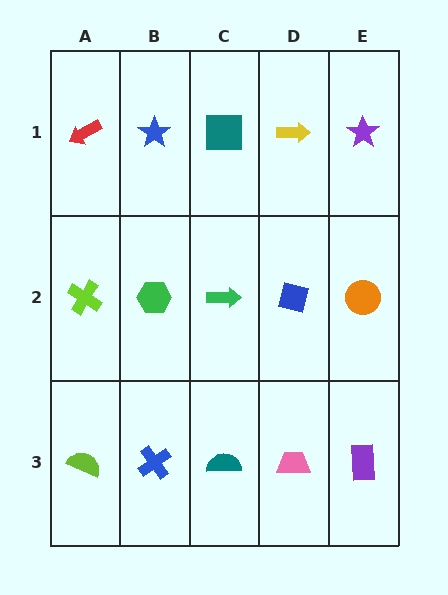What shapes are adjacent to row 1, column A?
A lime cross (row 2, column A), a blue star (row 1, column B).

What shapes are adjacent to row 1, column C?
A green arrow (row 2, column C), a blue star (row 1, column B), a yellow arrow (row 1, column D).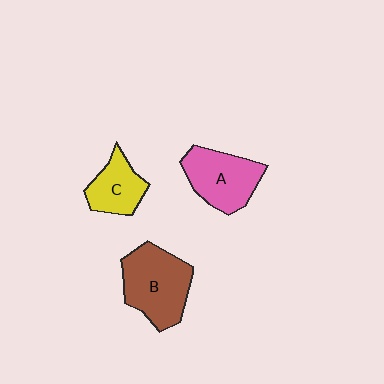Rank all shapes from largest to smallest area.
From largest to smallest: B (brown), A (pink), C (yellow).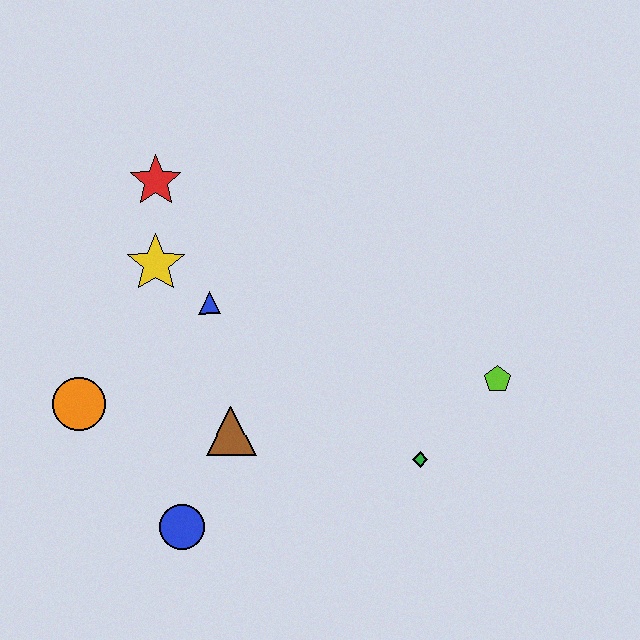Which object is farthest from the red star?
The lime pentagon is farthest from the red star.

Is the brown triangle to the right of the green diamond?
No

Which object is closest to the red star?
The yellow star is closest to the red star.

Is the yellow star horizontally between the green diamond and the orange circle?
Yes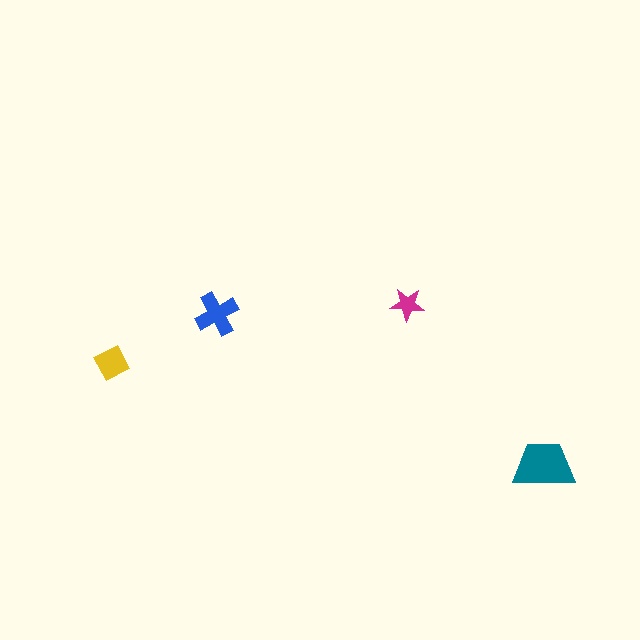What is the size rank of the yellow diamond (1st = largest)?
3rd.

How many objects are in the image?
There are 4 objects in the image.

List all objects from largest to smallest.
The teal trapezoid, the blue cross, the yellow diamond, the magenta star.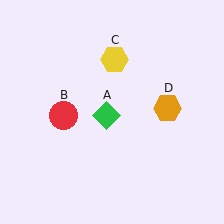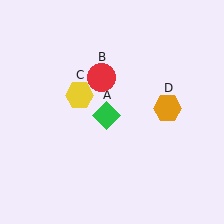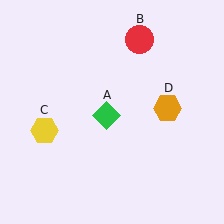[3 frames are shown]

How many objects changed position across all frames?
2 objects changed position: red circle (object B), yellow hexagon (object C).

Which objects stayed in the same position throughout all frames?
Green diamond (object A) and orange hexagon (object D) remained stationary.